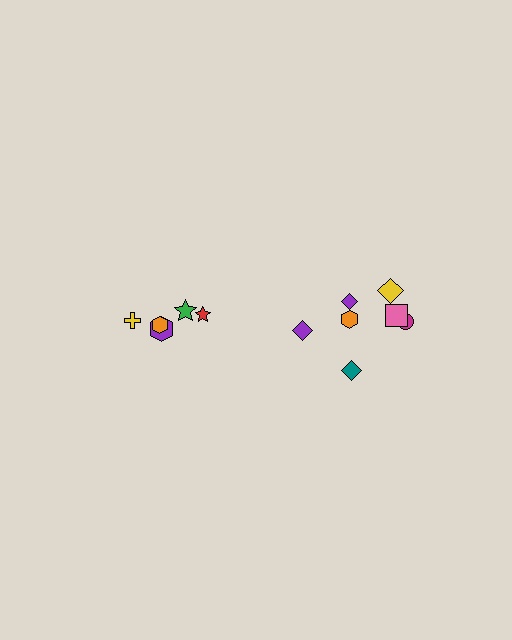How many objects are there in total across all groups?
There are 12 objects.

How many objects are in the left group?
There are 5 objects.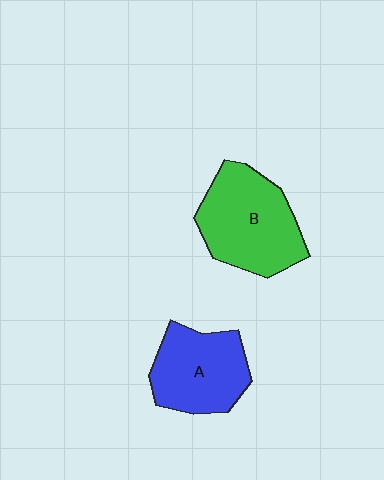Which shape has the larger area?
Shape B (green).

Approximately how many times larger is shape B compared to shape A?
Approximately 1.2 times.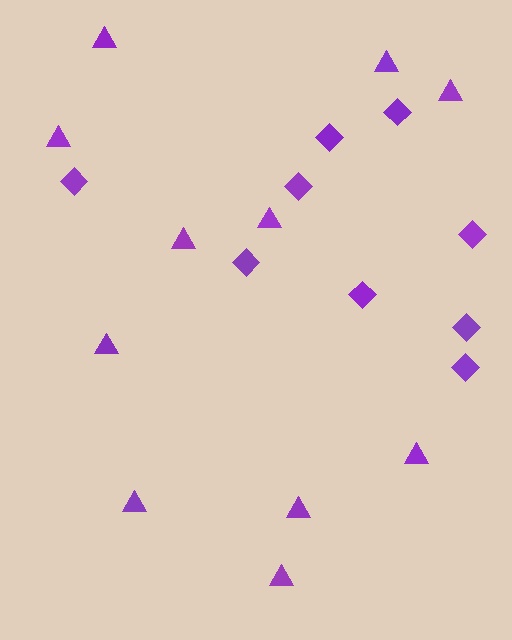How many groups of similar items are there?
There are 2 groups: one group of triangles (11) and one group of diamonds (9).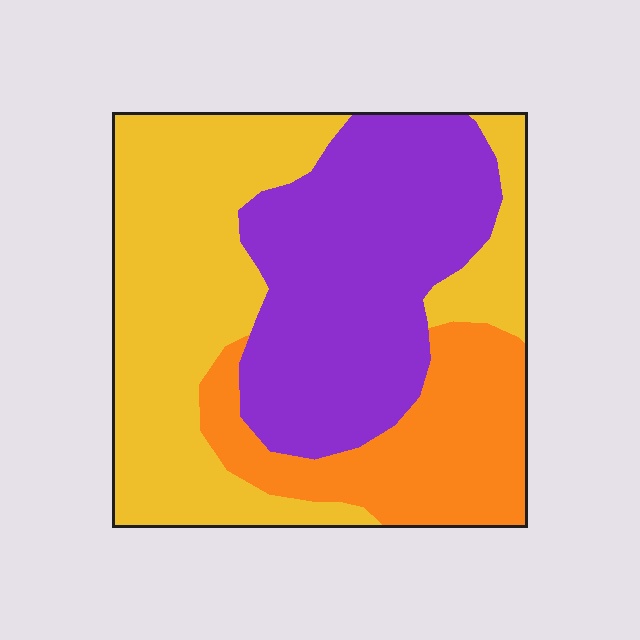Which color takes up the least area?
Orange, at roughly 20%.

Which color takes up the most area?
Yellow, at roughly 40%.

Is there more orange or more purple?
Purple.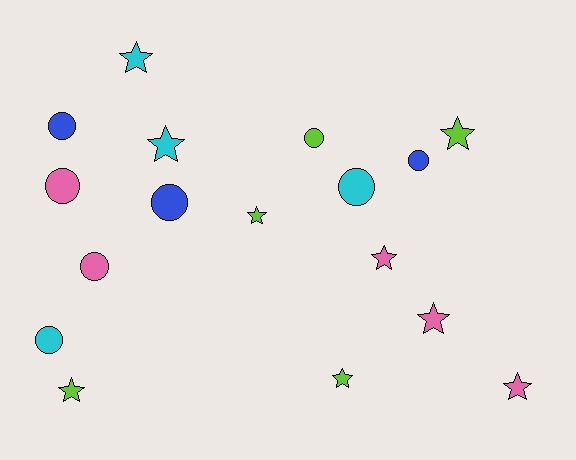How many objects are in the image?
There are 17 objects.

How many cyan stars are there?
There are 2 cyan stars.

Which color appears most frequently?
Lime, with 5 objects.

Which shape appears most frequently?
Star, with 9 objects.